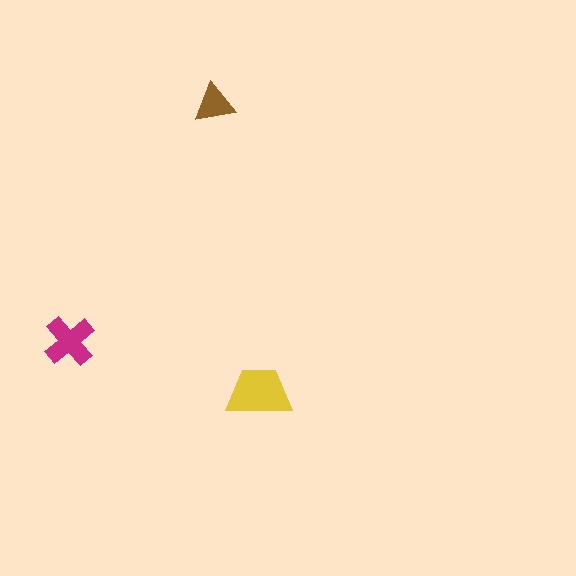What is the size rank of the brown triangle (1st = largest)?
3rd.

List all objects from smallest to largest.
The brown triangle, the magenta cross, the yellow trapezoid.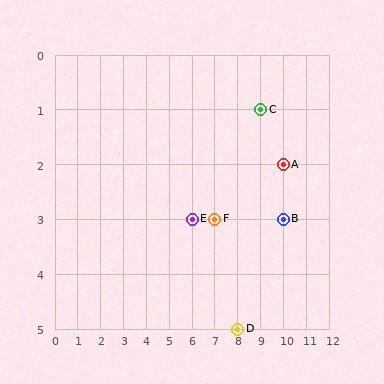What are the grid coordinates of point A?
Point A is at grid coordinates (10, 2).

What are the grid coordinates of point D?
Point D is at grid coordinates (8, 5).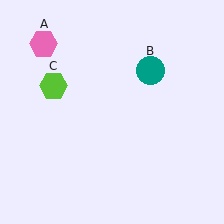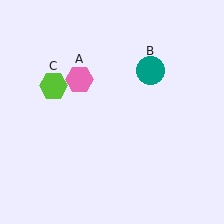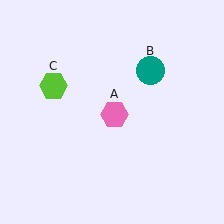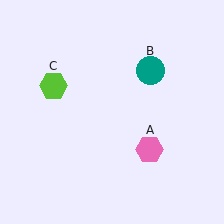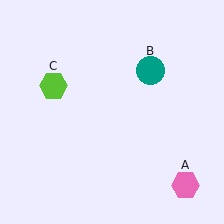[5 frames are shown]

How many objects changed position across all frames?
1 object changed position: pink hexagon (object A).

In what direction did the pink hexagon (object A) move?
The pink hexagon (object A) moved down and to the right.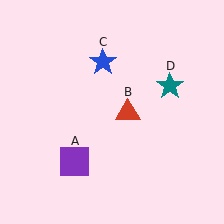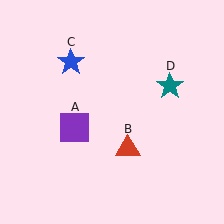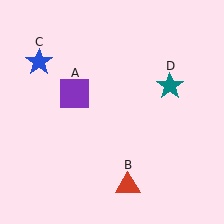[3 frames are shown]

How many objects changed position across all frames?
3 objects changed position: purple square (object A), red triangle (object B), blue star (object C).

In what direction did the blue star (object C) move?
The blue star (object C) moved left.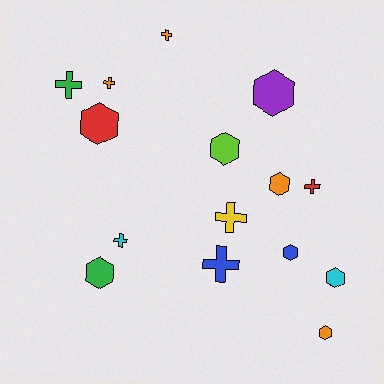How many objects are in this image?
There are 15 objects.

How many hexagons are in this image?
There are 8 hexagons.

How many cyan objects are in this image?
There are 2 cyan objects.